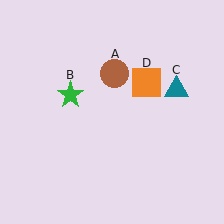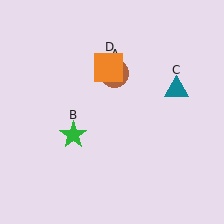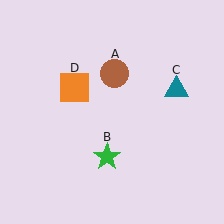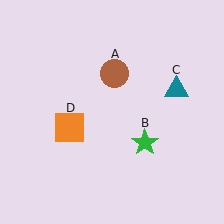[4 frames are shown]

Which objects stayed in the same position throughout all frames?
Brown circle (object A) and teal triangle (object C) remained stationary.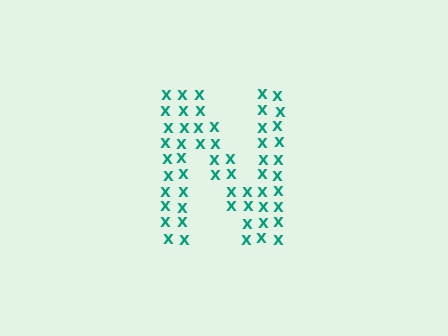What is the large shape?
The large shape is the letter N.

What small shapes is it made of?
It is made of small letter X's.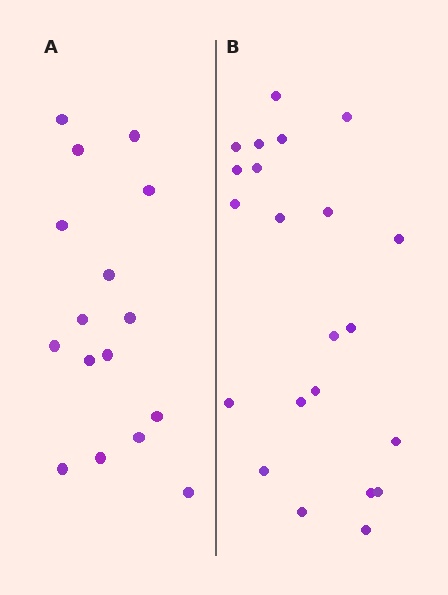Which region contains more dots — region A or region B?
Region B (the right region) has more dots.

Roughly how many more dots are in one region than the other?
Region B has about 6 more dots than region A.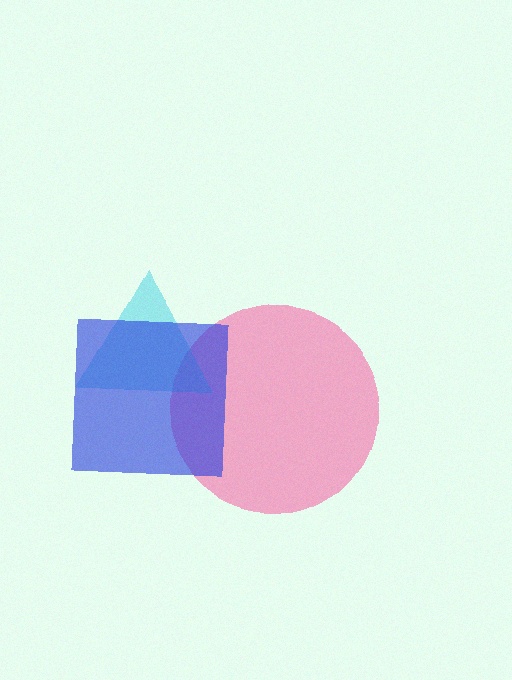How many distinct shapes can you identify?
There are 3 distinct shapes: a pink circle, a cyan triangle, a blue square.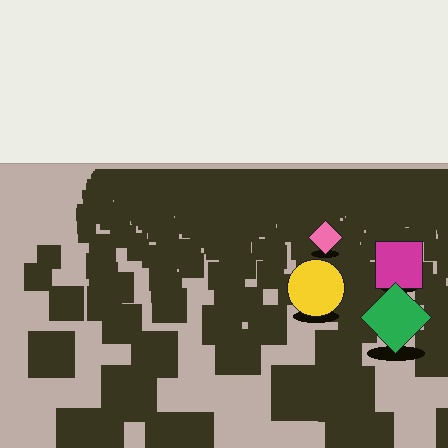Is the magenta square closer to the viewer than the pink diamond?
Yes. The magenta square is closer — you can tell from the texture gradient: the ground texture is coarser near it.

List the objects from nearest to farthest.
From nearest to farthest: the green diamond, the yellow circle, the magenta square, the pink diamond.